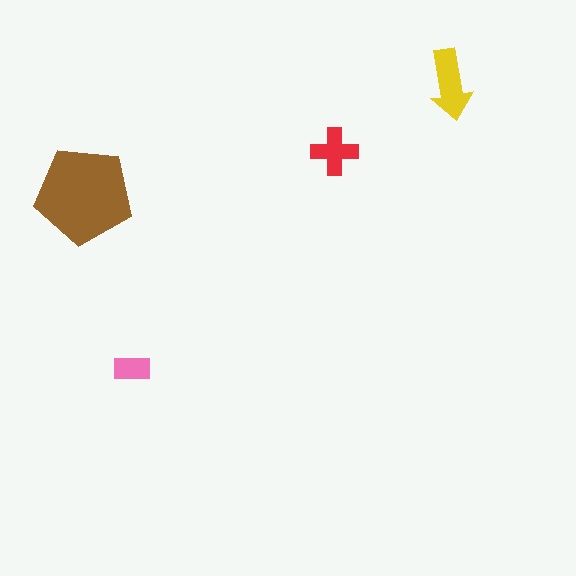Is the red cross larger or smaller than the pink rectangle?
Larger.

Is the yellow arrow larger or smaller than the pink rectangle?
Larger.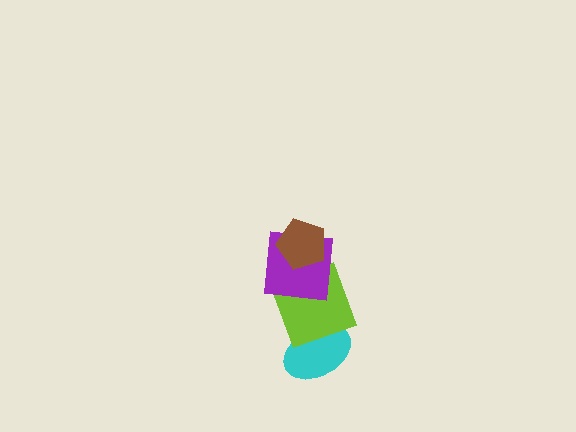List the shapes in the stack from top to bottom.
From top to bottom: the brown pentagon, the purple square, the lime square, the cyan ellipse.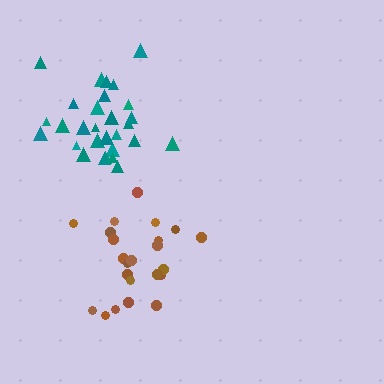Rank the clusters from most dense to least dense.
teal, brown.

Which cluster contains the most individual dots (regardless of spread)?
Teal (29).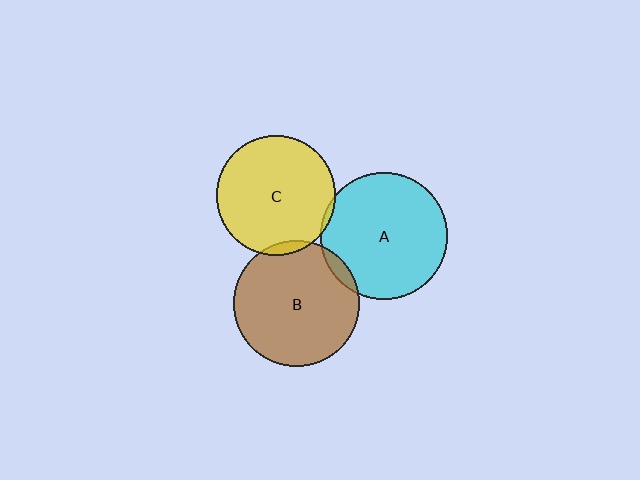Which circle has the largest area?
Circle A (cyan).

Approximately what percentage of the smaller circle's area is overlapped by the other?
Approximately 5%.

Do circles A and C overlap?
Yes.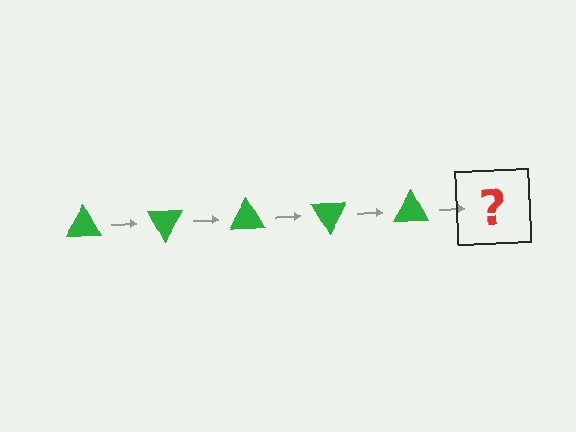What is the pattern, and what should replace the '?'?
The pattern is that the triangle rotates 60 degrees each step. The '?' should be a green triangle rotated 300 degrees.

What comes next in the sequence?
The next element should be a green triangle rotated 300 degrees.